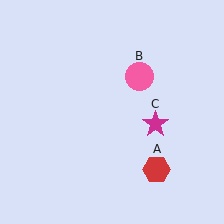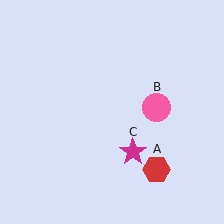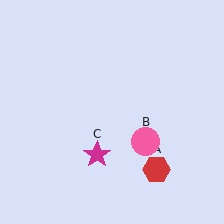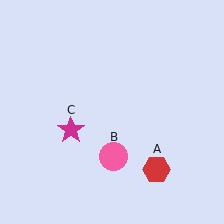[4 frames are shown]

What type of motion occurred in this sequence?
The pink circle (object B), magenta star (object C) rotated clockwise around the center of the scene.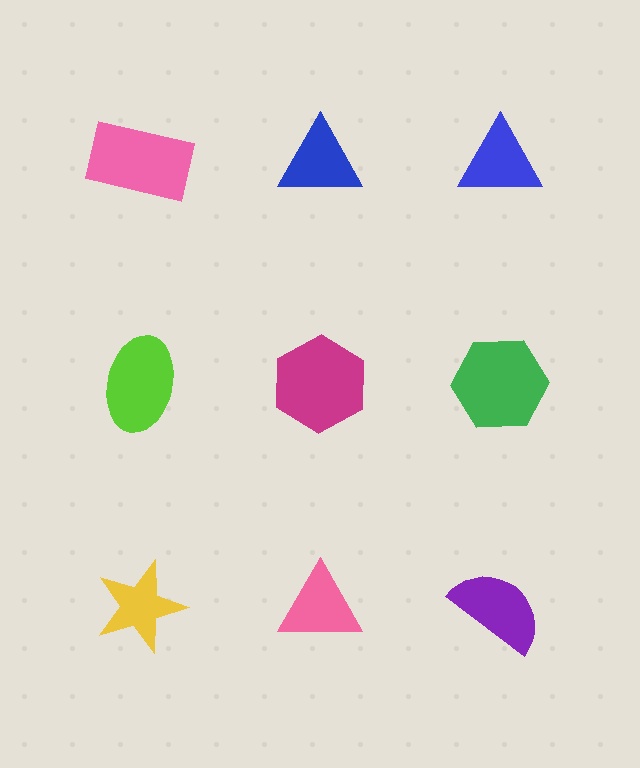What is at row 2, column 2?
A magenta hexagon.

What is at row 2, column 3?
A green hexagon.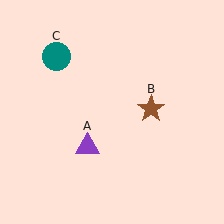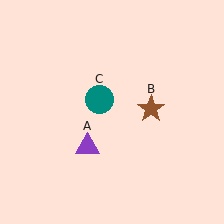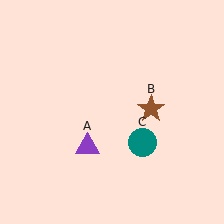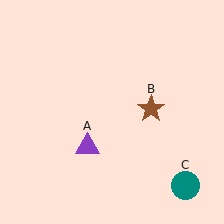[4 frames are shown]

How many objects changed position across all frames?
1 object changed position: teal circle (object C).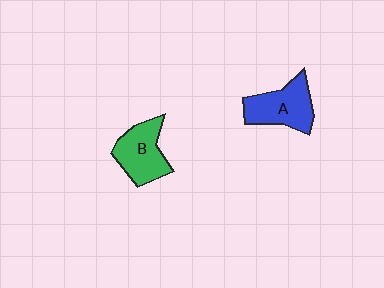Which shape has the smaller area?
Shape B (green).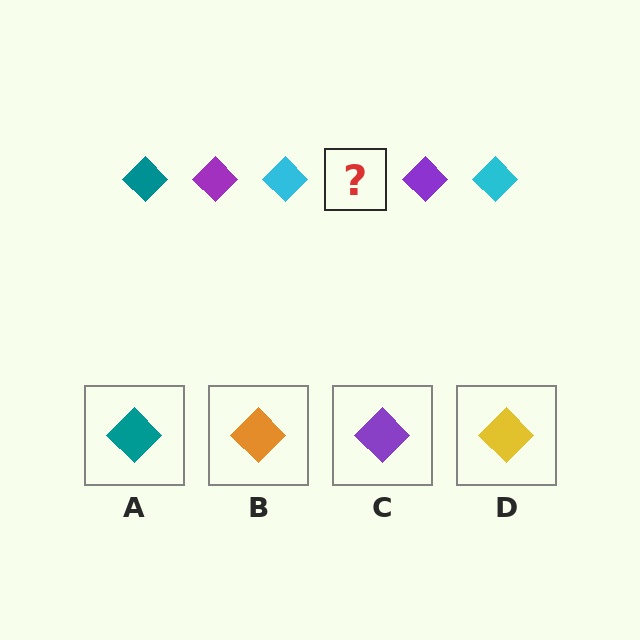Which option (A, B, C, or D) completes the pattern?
A.